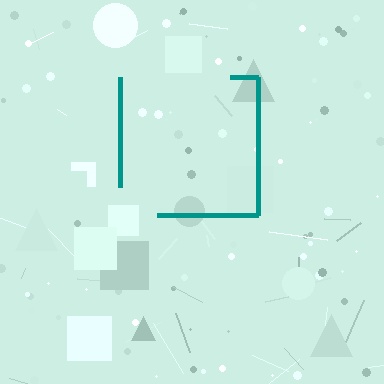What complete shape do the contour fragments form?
The contour fragments form a square.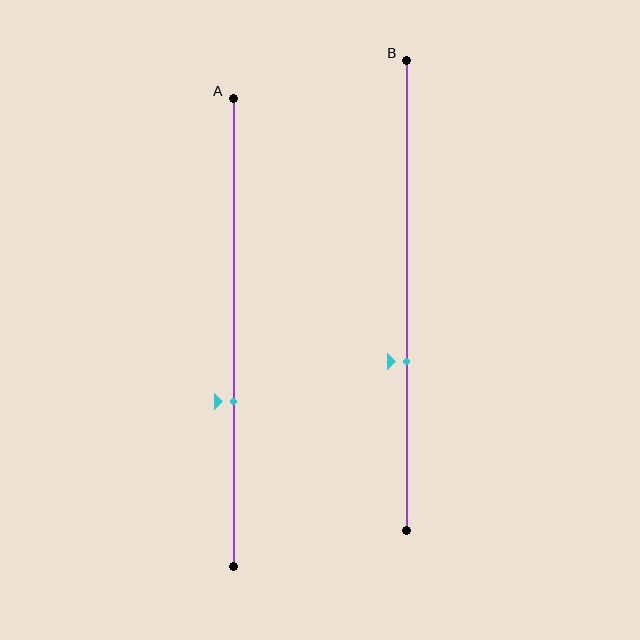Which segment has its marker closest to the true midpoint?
Segment B has its marker closest to the true midpoint.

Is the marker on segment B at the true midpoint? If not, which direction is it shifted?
No, the marker on segment B is shifted downward by about 14% of the segment length.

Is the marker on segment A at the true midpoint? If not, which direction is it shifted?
No, the marker on segment A is shifted downward by about 15% of the segment length.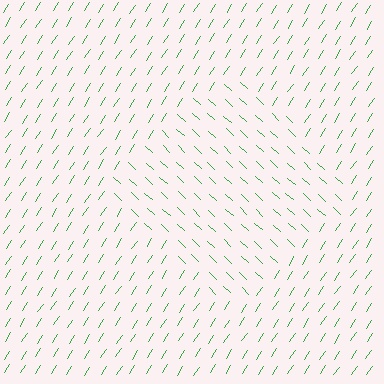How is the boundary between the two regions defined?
The boundary is defined purely by a change in line orientation (approximately 80 degrees difference). All lines are the same color and thickness.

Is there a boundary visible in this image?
Yes, there is a texture boundary formed by a change in line orientation.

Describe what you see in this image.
The image is filled with small green line segments. A diamond region in the image has lines oriented differently from the surrounding lines, creating a visible texture boundary.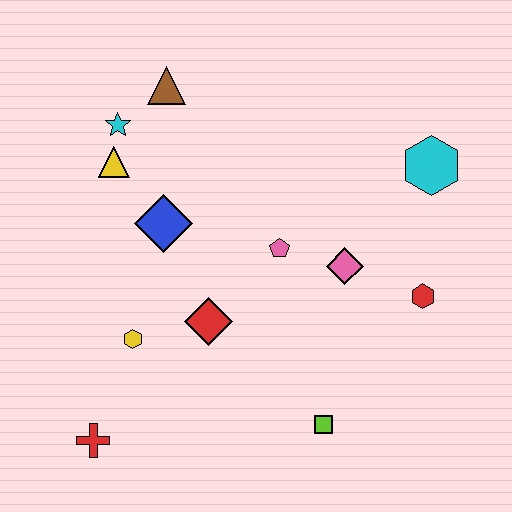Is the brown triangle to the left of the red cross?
No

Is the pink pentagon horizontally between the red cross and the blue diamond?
No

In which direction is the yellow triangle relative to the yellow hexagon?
The yellow triangle is above the yellow hexagon.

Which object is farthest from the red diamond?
The cyan hexagon is farthest from the red diamond.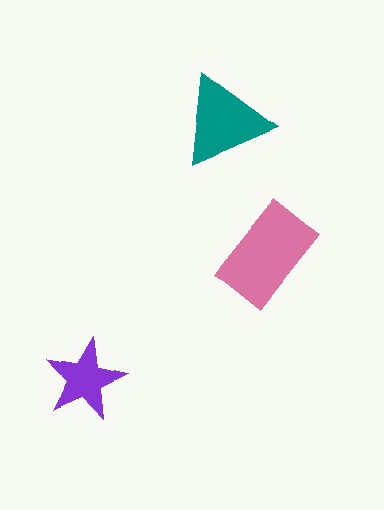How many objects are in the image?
There are 3 objects in the image.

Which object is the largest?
The pink rectangle.